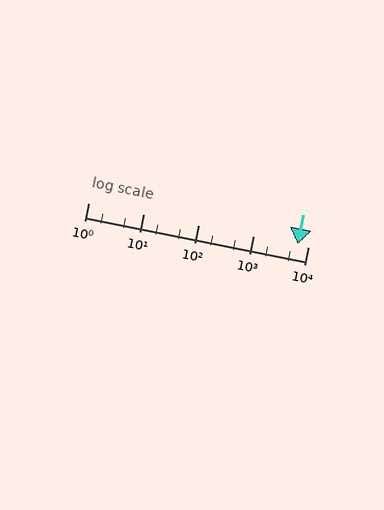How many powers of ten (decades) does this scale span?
The scale spans 4 decades, from 1 to 10000.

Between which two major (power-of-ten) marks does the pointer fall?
The pointer is between 1000 and 10000.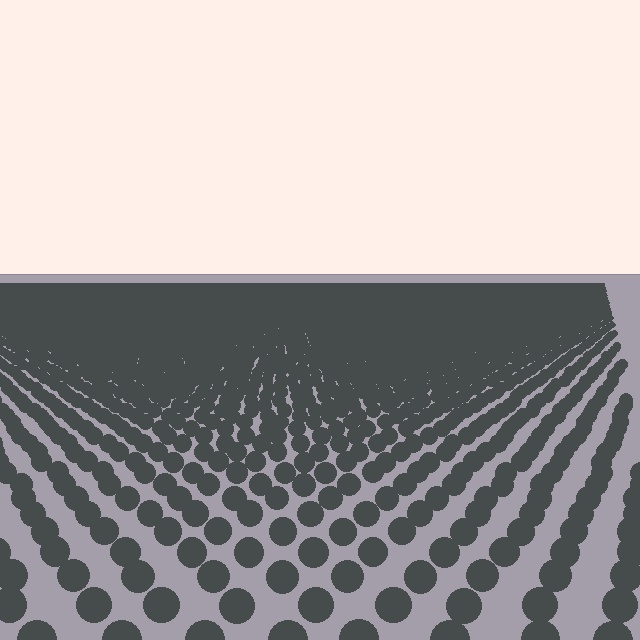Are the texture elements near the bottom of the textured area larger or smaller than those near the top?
Larger. Near the bottom, elements are closer to the viewer and appear at a bigger on-screen size.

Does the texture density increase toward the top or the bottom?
Density increases toward the top.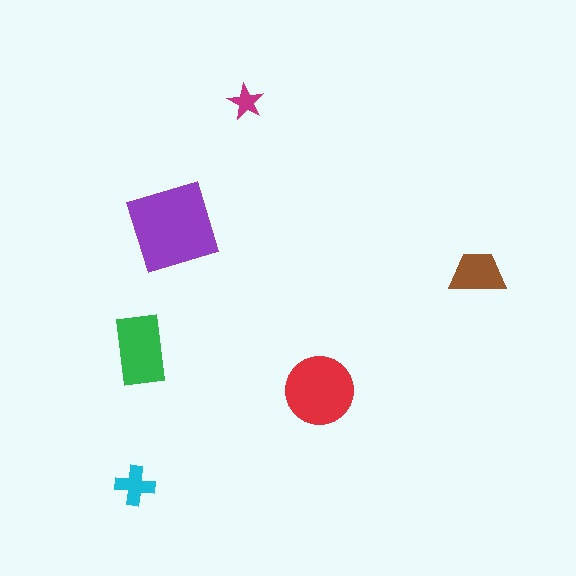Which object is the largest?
The purple square.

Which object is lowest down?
The cyan cross is bottommost.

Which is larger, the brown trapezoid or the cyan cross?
The brown trapezoid.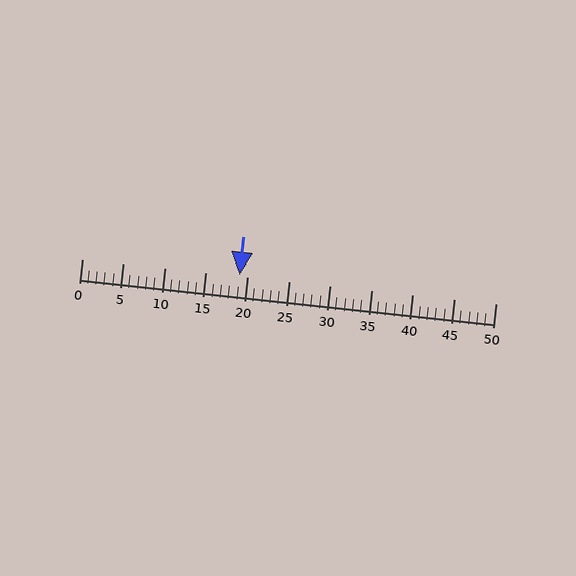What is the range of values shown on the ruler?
The ruler shows values from 0 to 50.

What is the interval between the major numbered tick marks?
The major tick marks are spaced 5 units apart.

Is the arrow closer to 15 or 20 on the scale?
The arrow is closer to 20.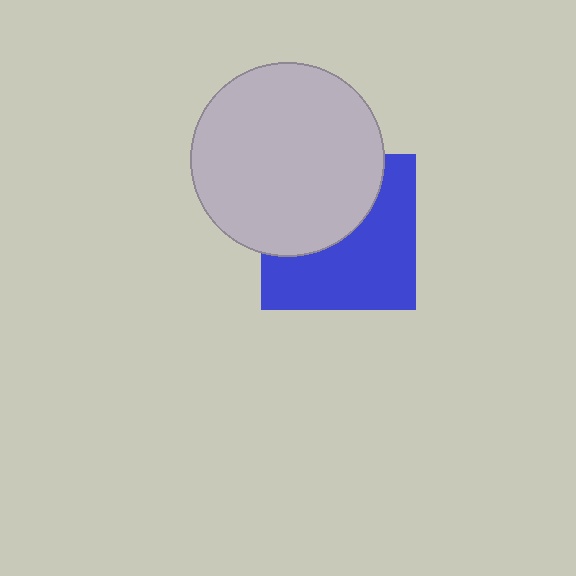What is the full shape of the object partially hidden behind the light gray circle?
The partially hidden object is a blue square.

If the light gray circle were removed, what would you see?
You would see the complete blue square.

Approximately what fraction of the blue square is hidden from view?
Roughly 45% of the blue square is hidden behind the light gray circle.